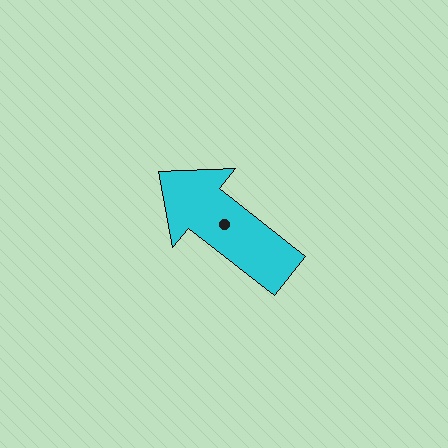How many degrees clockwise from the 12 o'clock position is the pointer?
Approximately 308 degrees.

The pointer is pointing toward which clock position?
Roughly 10 o'clock.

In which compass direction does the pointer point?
Northwest.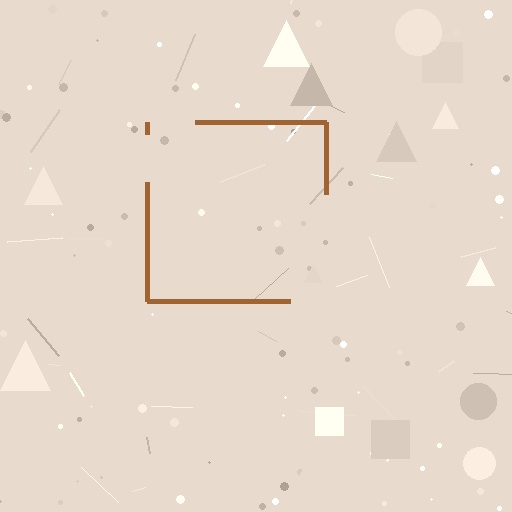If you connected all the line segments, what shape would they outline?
They would outline a square.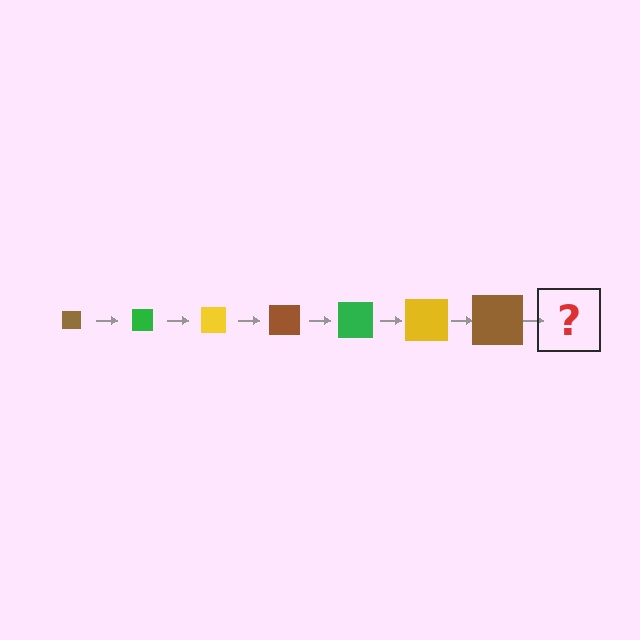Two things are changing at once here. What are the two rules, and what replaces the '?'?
The two rules are that the square grows larger each step and the color cycles through brown, green, and yellow. The '?' should be a green square, larger than the previous one.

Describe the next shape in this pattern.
It should be a green square, larger than the previous one.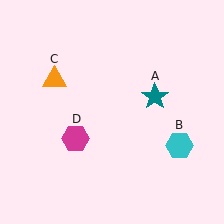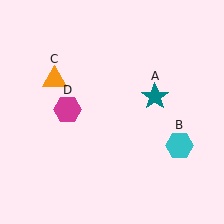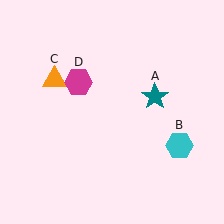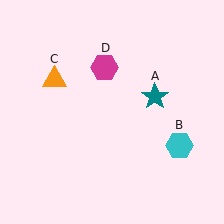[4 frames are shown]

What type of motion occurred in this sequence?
The magenta hexagon (object D) rotated clockwise around the center of the scene.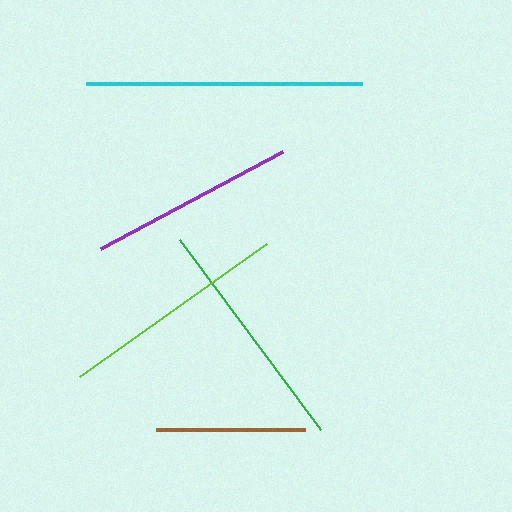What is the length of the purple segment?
The purple segment is approximately 206 pixels long.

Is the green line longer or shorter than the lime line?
The green line is longer than the lime line.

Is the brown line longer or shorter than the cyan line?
The cyan line is longer than the brown line.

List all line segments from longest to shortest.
From longest to shortest: cyan, green, lime, purple, brown.